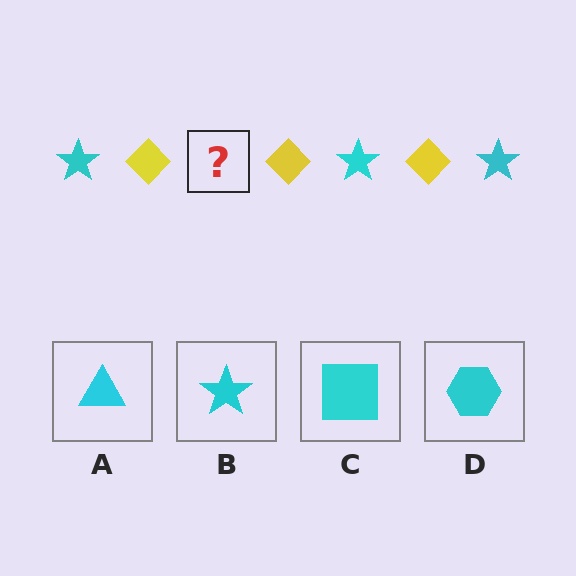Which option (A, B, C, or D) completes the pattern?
B.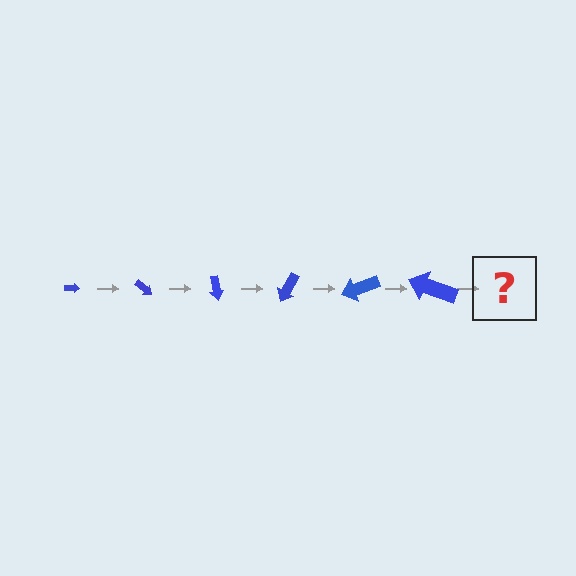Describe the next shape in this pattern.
It should be an arrow, larger than the previous one and rotated 240 degrees from the start.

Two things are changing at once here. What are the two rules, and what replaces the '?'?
The two rules are that the arrow grows larger each step and it rotates 40 degrees each step. The '?' should be an arrow, larger than the previous one and rotated 240 degrees from the start.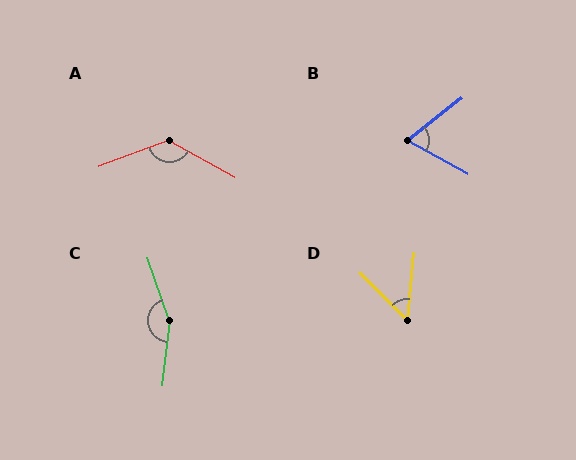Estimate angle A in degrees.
Approximately 130 degrees.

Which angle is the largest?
C, at approximately 155 degrees.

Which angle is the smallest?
D, at approximately 51 degrees.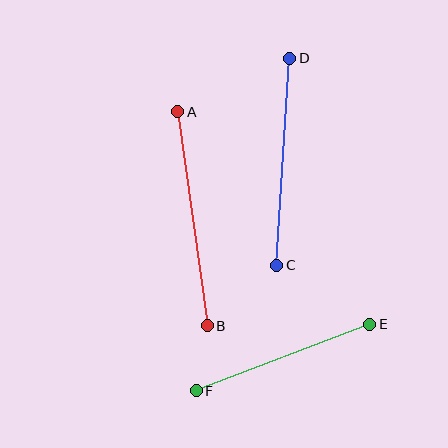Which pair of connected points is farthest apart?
Points A and B are farthest apart.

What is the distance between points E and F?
The distance is approximately 186 pixels.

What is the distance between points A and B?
The distance is approximately 216 pixels.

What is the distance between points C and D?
The distance is approximately 208 pixels.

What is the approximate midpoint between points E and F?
The midpoint is at approximately (283, 358) pixels.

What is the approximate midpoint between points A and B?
The midpoint is at approximately (192, 219) pixels.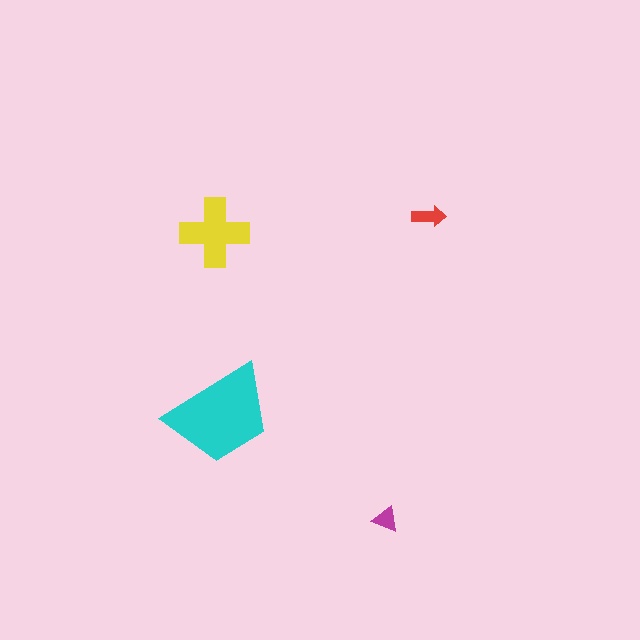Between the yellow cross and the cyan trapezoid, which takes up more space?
The cyan trapezoid.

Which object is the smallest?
The magenta triangle.